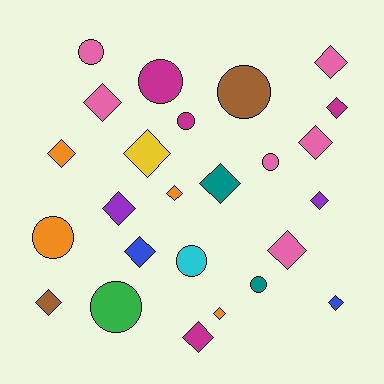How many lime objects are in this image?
There are no lime objects.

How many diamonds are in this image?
There are 16 diamonds.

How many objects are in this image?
There are 25 objects.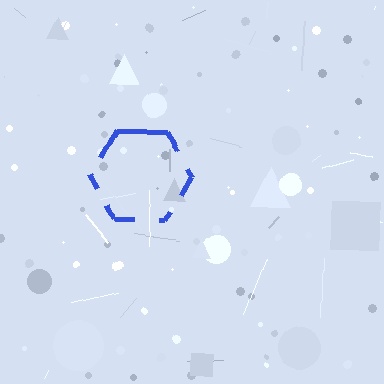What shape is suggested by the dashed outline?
The dashed outline suggests a hexagon.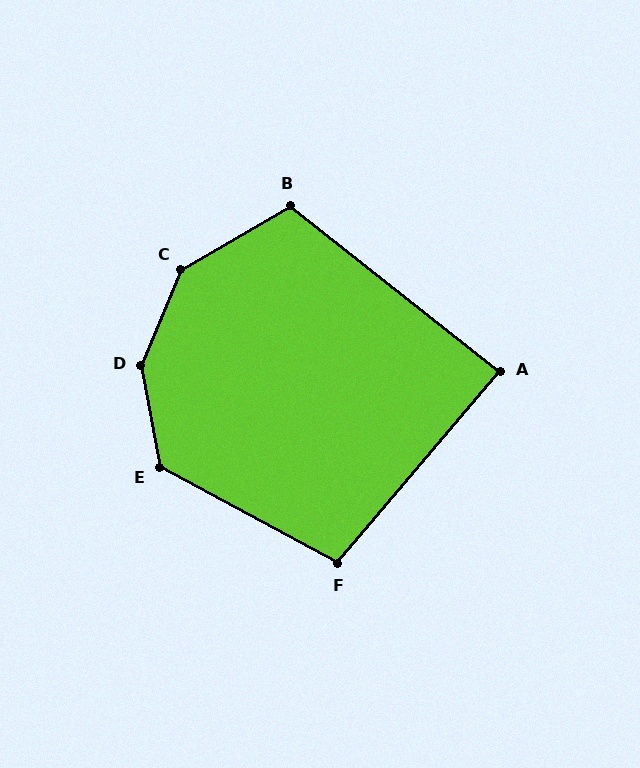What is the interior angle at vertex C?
Approximately 143 degrees (obtuse).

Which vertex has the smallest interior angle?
A, at approximately 88 degrees.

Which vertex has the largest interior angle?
D, at approximately 147 degrees.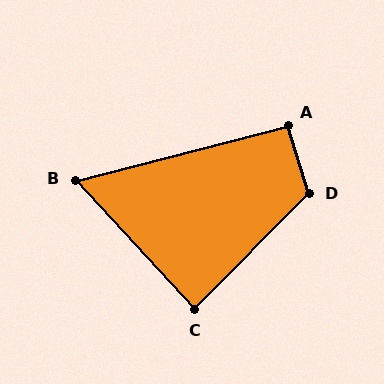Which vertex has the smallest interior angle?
B, at approximately 62 degrees.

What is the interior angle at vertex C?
Approximately 88 degrees (approximately right).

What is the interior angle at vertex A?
Approximately 92 degrees (approximately right).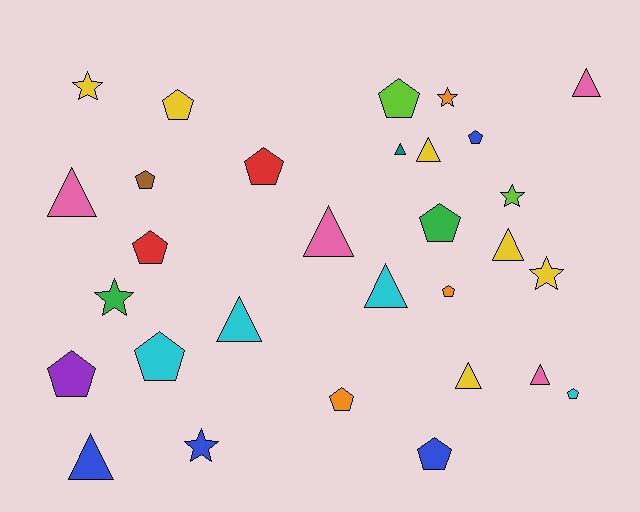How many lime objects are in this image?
There are 2 lime objects.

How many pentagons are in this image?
There are 13 pentagons.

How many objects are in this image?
There are 30 objects.